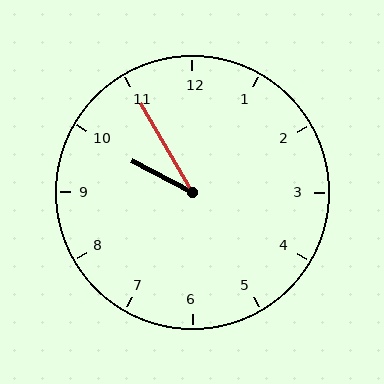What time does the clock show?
9:55.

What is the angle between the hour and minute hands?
Approximately 32 degrees.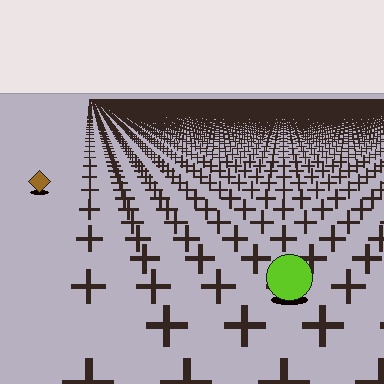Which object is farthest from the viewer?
The brown diamond is farthest from the viewer. It appears smaller and the ground texture around it is denser.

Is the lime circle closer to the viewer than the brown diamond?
Yes. The lime circle is closer — you can tell from the texture gradient: the ground texture is coarser near it.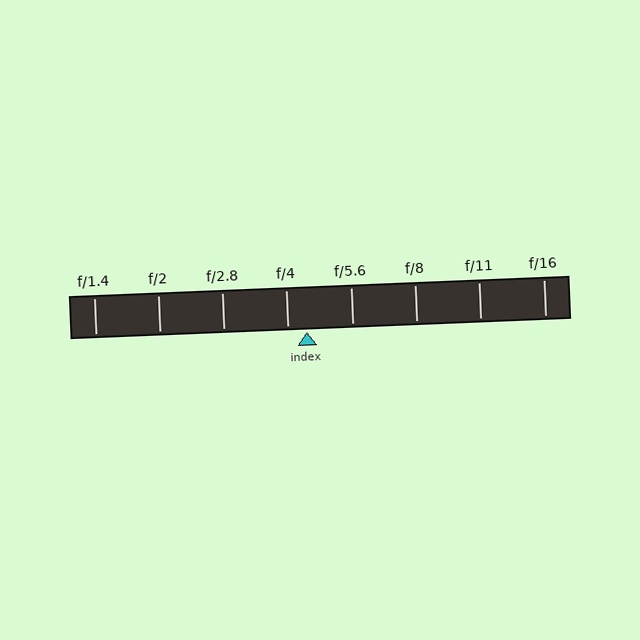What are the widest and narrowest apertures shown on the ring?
The widest aperture shown is f/1.4 and the narrowest is f/16.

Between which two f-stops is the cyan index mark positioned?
The index mark is between f/4 and f/5.6.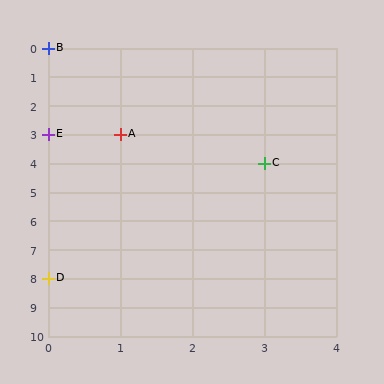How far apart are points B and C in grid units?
Points B and C are 3 columns and 4 rows apart (about 5.0 grid units diagonally).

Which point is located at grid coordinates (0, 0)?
Point B is at (0, 0).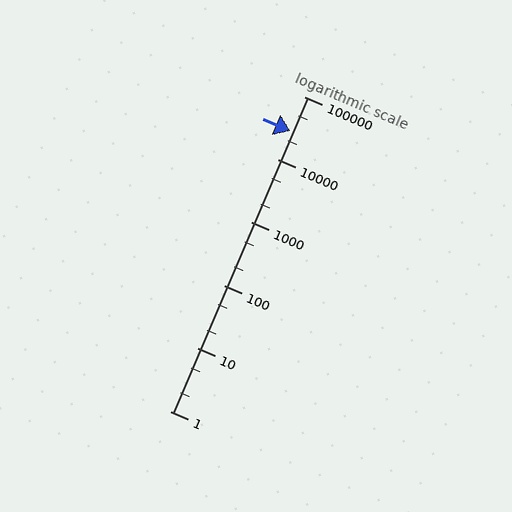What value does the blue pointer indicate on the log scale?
The pointer indicates approximately 28000.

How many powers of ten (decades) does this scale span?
The scale spans 5 decades, from 1 to 100000.